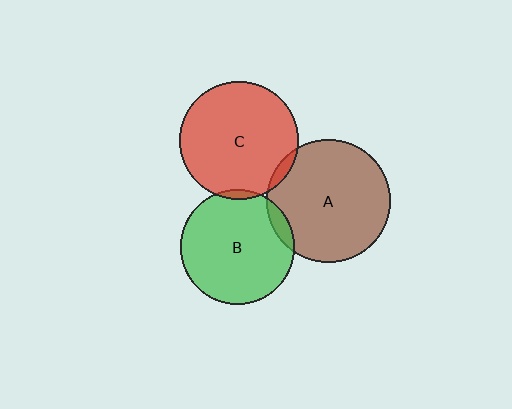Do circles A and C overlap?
Yes.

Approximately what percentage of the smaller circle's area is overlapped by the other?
Approximately 5%.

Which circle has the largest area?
Circle A (brown).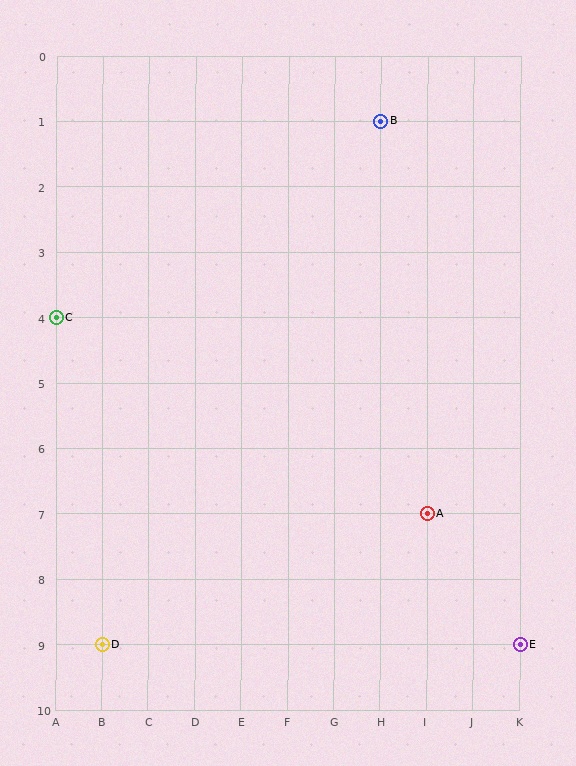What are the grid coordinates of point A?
Point A is at grid coordinates (I, 7).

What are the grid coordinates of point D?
Point D is at grid coordinates (B, 9).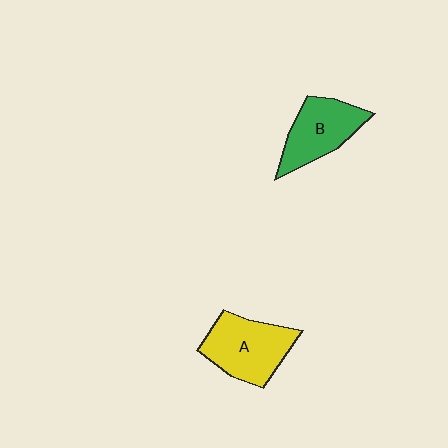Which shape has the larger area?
Shape A (yellow).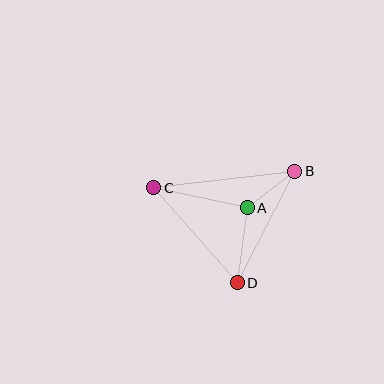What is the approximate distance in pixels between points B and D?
The distance between B and D is approximately 125 pixels.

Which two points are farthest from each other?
Points B and C are farthest from each other.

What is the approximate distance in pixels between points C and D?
The distance between C and D is approximately 126 pixels.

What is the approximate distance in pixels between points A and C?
The distance between A and C is approximately 96 pixels.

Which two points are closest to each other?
Points A and B are closest to each other.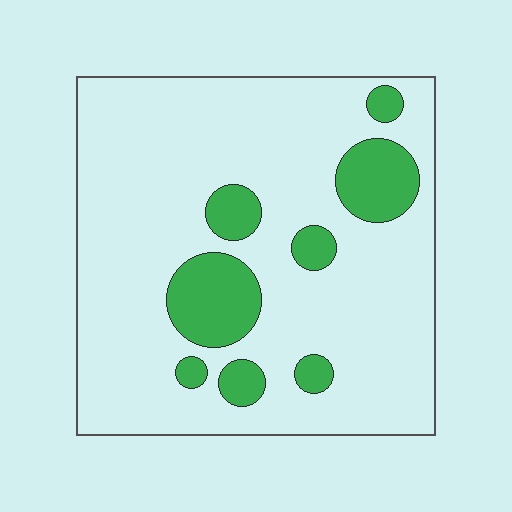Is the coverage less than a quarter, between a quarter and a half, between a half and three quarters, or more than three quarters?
Less than a quarter.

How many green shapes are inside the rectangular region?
8.